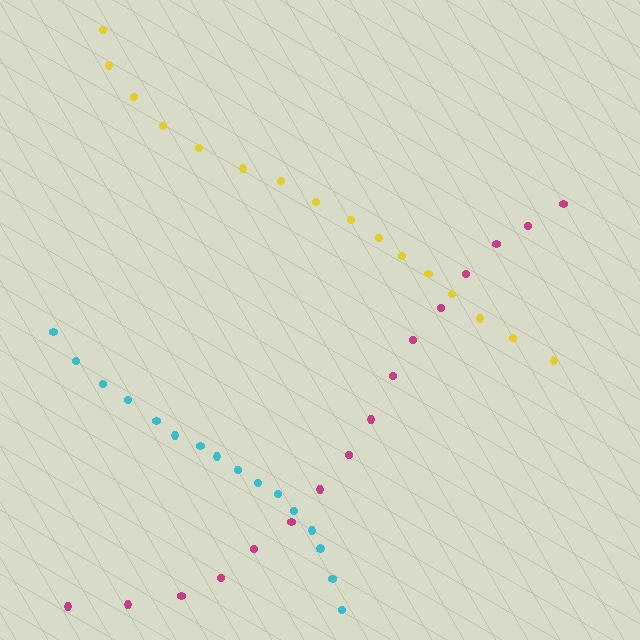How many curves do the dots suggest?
There are 3 distinct paths.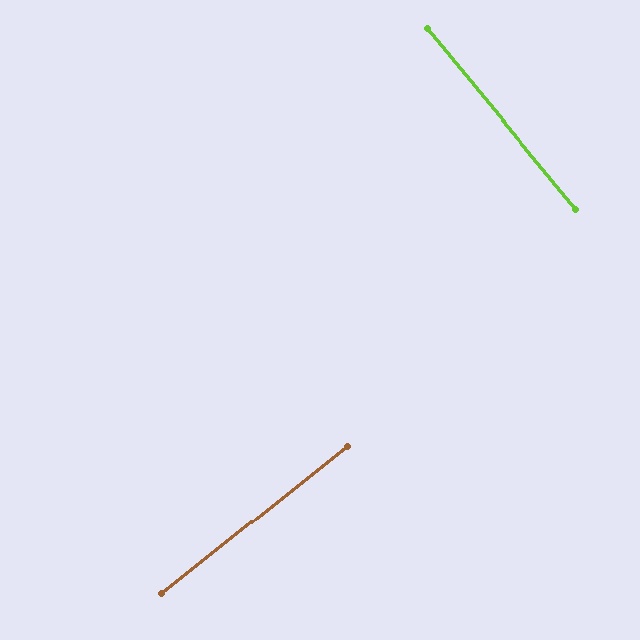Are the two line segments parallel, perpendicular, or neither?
Perpendicular — they meet at approximately 89°.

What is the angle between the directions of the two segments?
Approximately 89 degrees.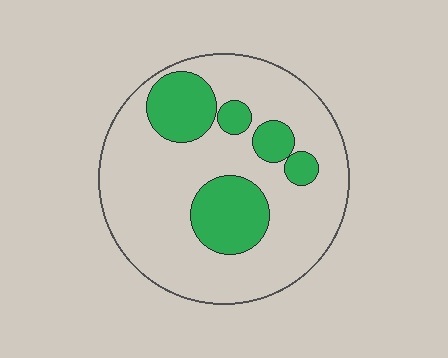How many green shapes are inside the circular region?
5.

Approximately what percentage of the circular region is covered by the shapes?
Approximately 25%.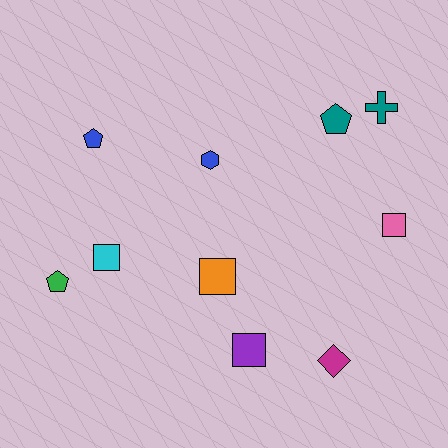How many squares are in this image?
There are 4 squares.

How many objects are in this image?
There are 10 objects.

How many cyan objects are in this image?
There is 1 cyan object.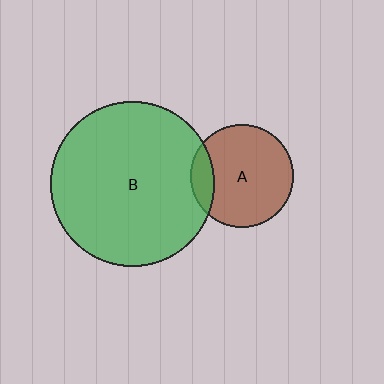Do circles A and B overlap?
Yes.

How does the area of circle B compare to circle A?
Approximately 2.5 times.